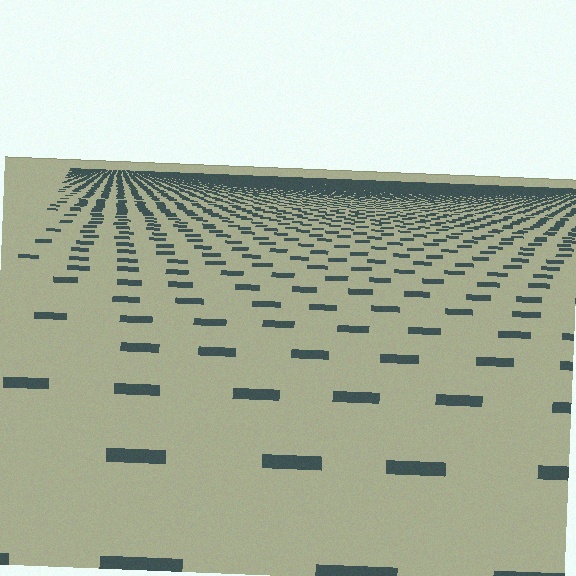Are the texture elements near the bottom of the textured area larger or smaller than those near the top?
Larger. Near the bottom, elements are closer to the viewer and appear at a bigger on-screen size.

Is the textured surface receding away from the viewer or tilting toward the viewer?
The surface is receding away from the viewer. Texture elements get smaller and denser toward the top.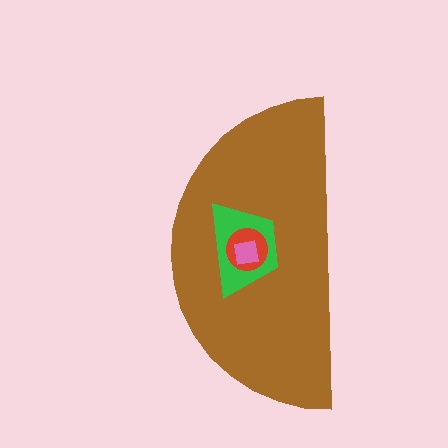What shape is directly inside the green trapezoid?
The red circle.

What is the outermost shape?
The brown semicircle.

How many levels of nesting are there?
4.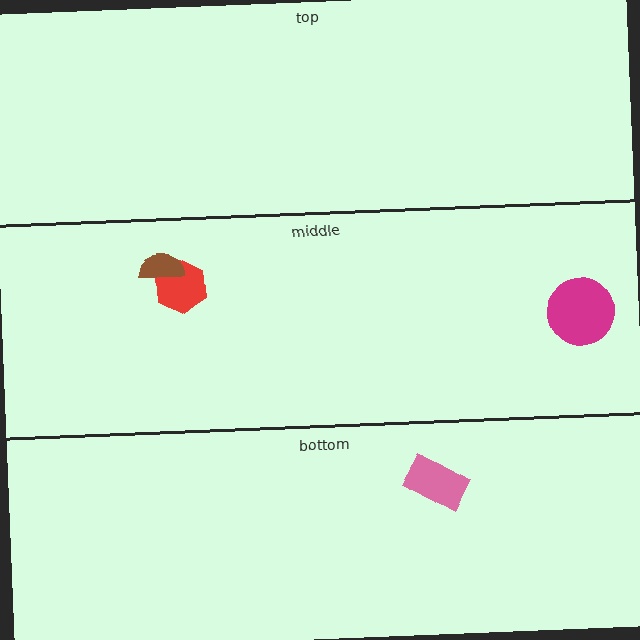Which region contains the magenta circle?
The middle region.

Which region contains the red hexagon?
The middle region.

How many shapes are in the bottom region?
1.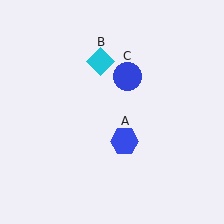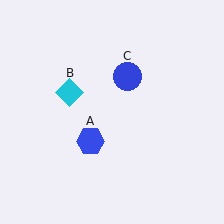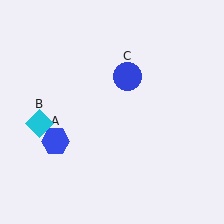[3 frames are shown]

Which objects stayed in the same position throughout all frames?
Blue circle (object C) remained stationary.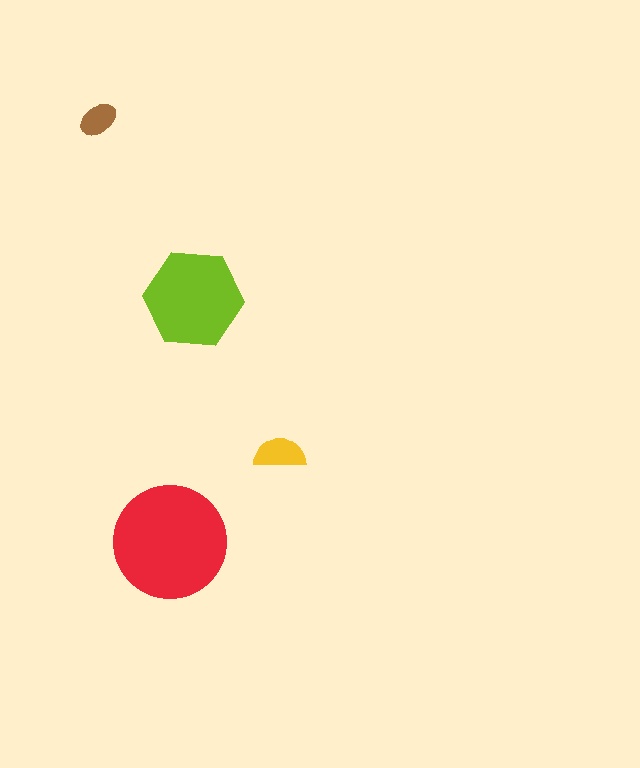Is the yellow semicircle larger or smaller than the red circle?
Smaller.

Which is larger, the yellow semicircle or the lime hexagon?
The lime hexagon.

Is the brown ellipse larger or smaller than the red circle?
Smaller.